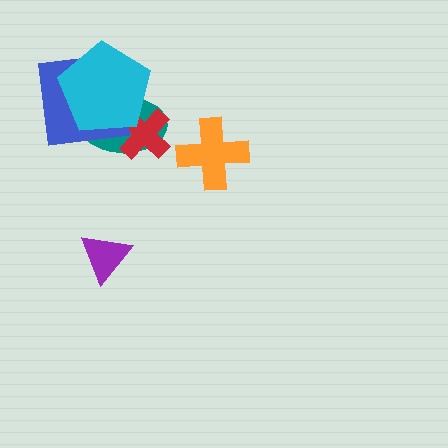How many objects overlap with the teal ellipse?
3 objects overlap with the teal ellipse.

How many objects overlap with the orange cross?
0 objects overlap with the orange cross.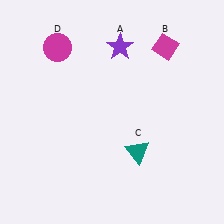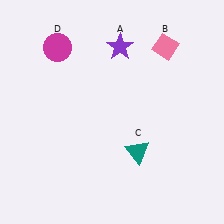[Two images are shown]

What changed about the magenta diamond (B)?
In Image 1, B is magenta. In Image 2, it changed to pink.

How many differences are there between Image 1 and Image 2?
There is 1 difference between the two images.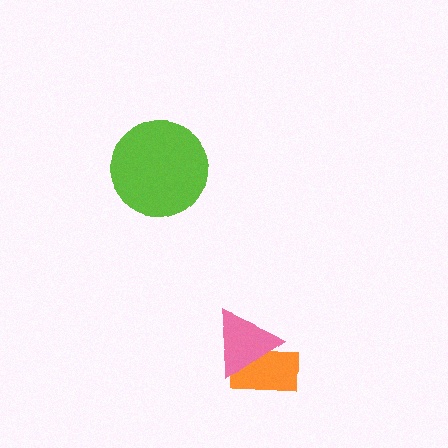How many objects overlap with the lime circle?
0 objects overlap with the lime circle.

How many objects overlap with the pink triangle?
1 object overlaps with the pink triangle.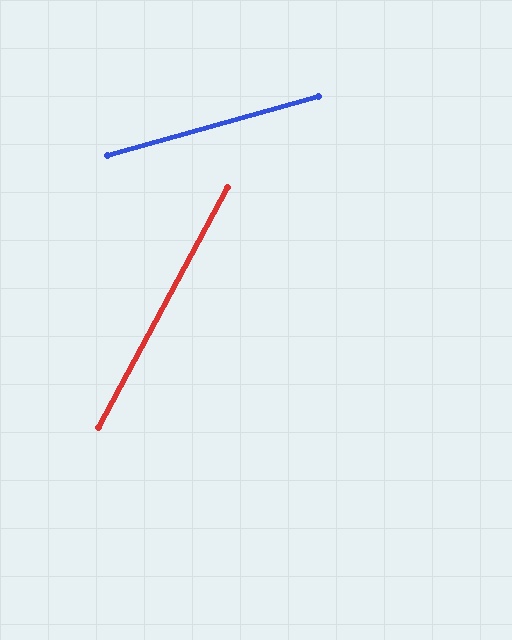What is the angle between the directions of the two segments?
Approximately 46 degrees.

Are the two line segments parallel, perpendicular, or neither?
Neither parallel nor perpendicular — they differ by about 46°.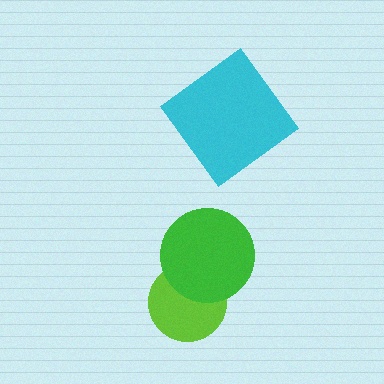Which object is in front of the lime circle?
The green circle is in front of the lime circle.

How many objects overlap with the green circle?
1 object overlaps with the green circle.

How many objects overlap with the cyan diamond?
0 objects overlap with the cyan diamond.